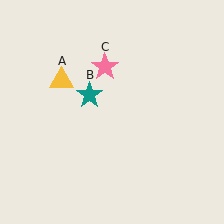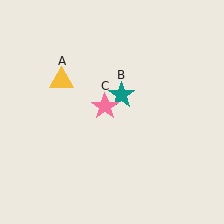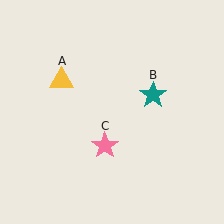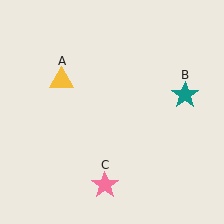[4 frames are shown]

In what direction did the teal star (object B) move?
The teal star (object B) moved right.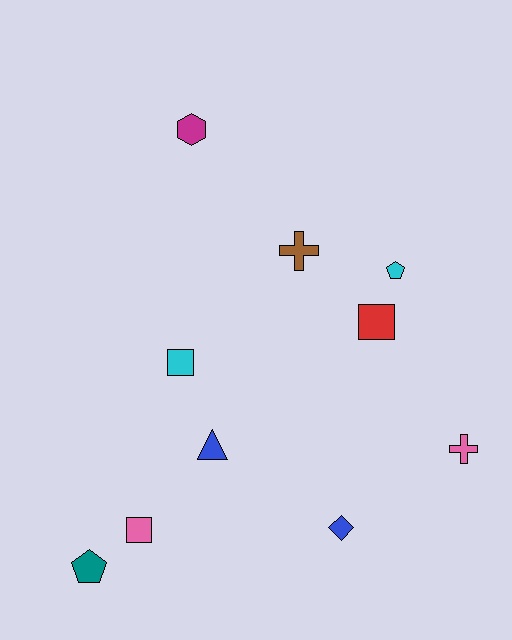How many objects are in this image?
There are 10 objects.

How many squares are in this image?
There are 3 squares.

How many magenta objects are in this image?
There is 1 magenta object.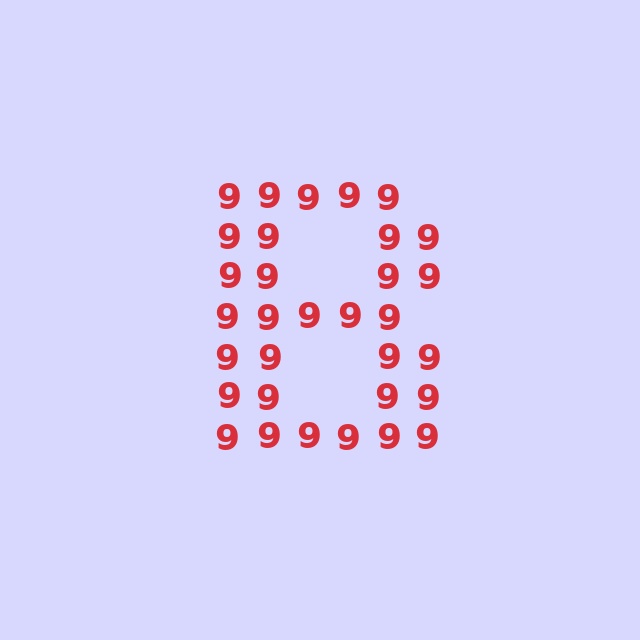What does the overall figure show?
The overall figure shows the letter B.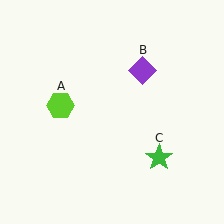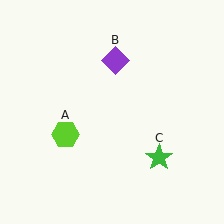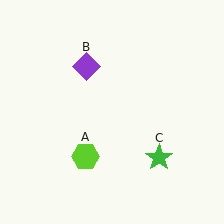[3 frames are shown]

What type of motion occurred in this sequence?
The lime hexagon (object A), purple diamond (object B) rotated counterclockwise around the center of the scene.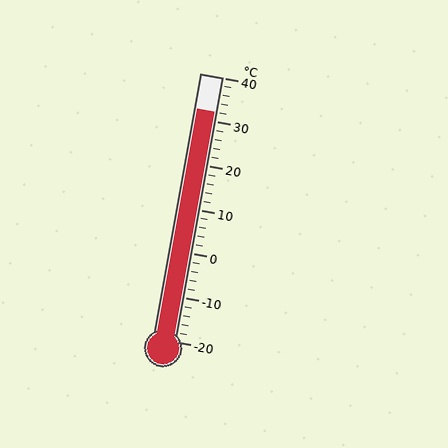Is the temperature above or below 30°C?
The temperature is above 30°C.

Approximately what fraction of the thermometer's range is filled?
The thermometer is filled to approximately 85% of its range.